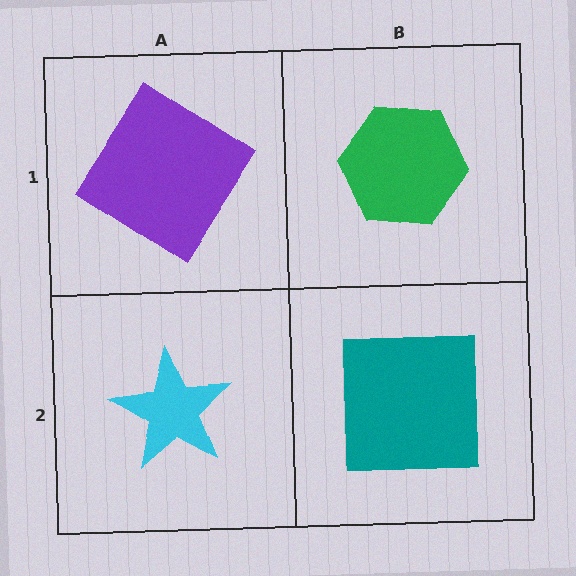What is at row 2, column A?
A cyan star.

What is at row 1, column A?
A purple diamond.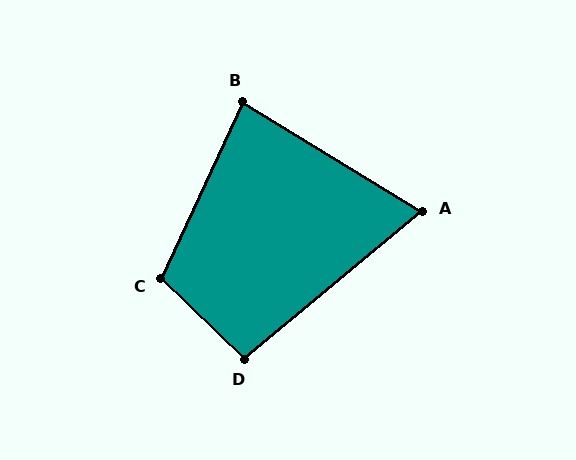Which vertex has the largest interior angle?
C, at approximately 109 degrees.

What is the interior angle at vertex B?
Approximately 83 degrees (acute).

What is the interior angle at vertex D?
Approximately 97 degrees (obtuse).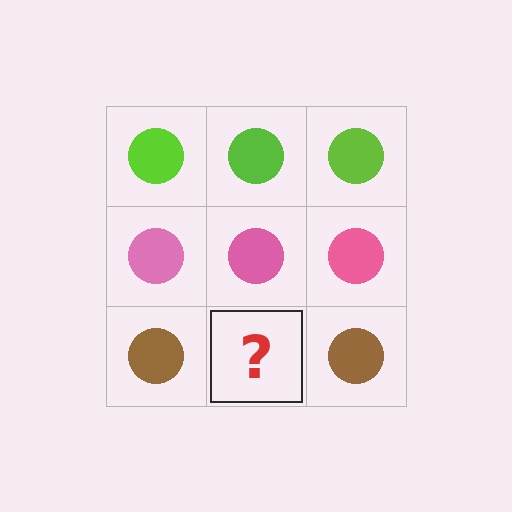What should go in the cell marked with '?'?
The missing cell should contain a brown circle.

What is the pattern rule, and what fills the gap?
The rule is that each row has a consistent color. The gap should be filled with a brown circle.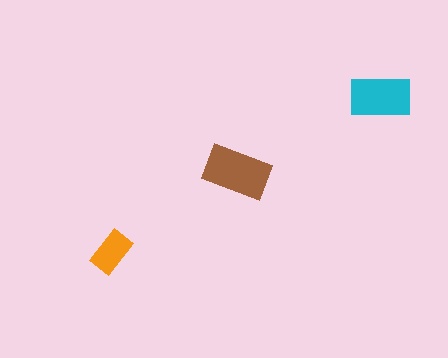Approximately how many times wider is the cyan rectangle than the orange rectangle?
About 1.5 times wider.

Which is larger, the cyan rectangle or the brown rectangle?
The brown one.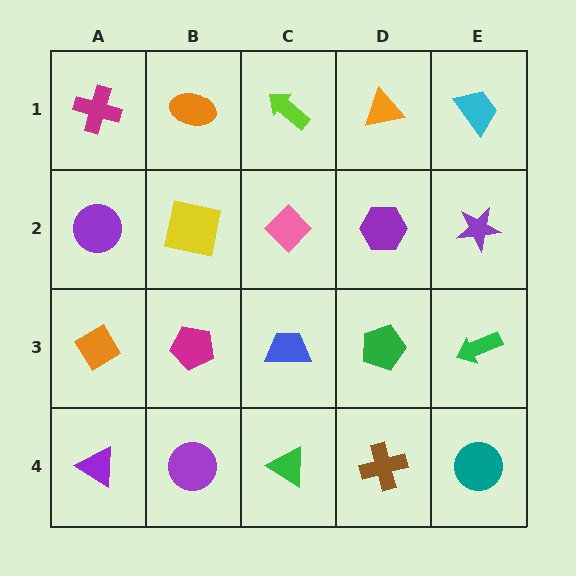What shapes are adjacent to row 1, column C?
A pink diamond (row 2, column C), an orange ellipse (row 1, column B), an orange triangle (row 1, column D).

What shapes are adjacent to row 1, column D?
A purple hexagon (row 2, column D), a lime arrow (row 1, column C), a cyan trapezoid (row 1, column E).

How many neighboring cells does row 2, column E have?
3.